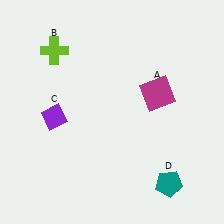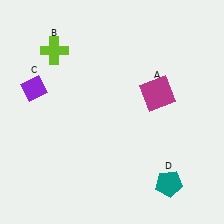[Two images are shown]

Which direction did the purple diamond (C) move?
The purple diamond (C) moved up.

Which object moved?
The purple diamond (C) moved up.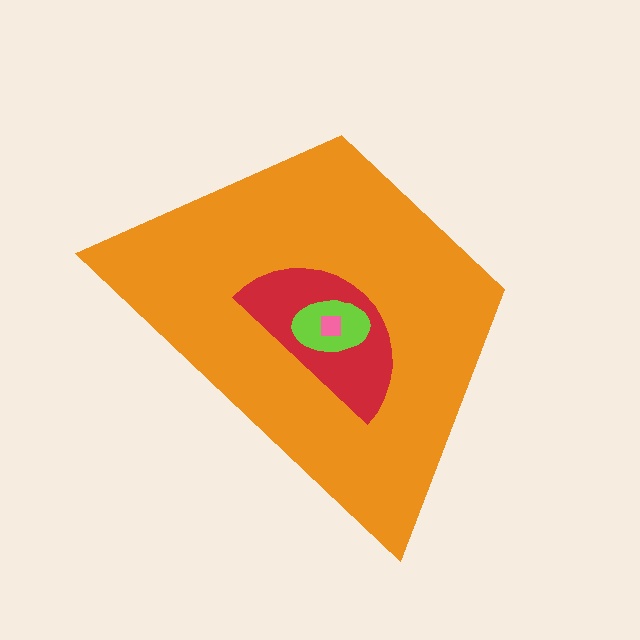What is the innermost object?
The pink square.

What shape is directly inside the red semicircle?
The lime ellipse.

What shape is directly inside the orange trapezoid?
The red semicircle.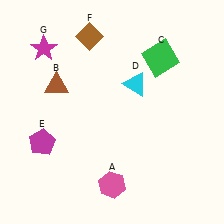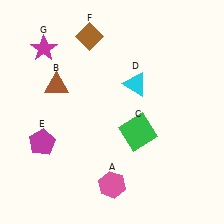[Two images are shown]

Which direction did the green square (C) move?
The green square (C) moved down.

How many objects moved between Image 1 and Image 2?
1 object moved between the two images.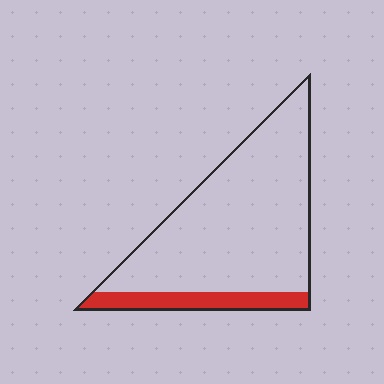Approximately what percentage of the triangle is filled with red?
Approximately 15%.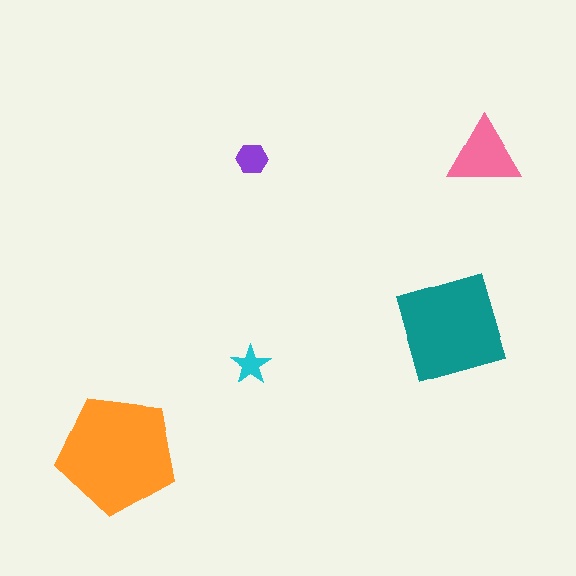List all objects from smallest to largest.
The cyan star, the purple hexagon, the pink triangle, the teal diamond, the orange pentagon.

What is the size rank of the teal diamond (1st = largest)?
2nd.